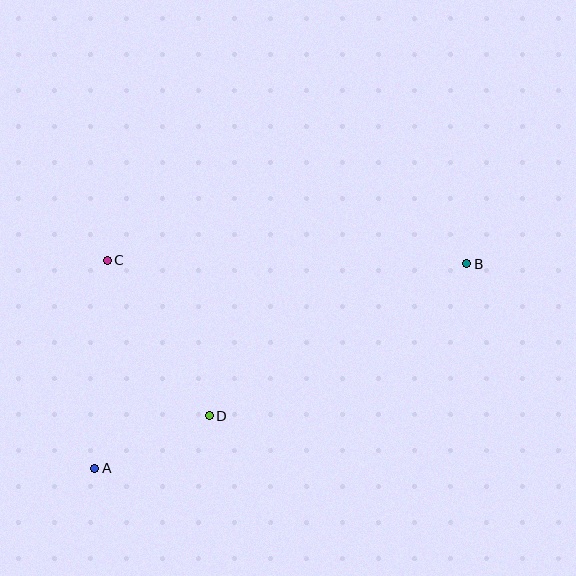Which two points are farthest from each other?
Points A and B are farthest from each other.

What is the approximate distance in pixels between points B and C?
The distance between B and C is approximately 360 pixels.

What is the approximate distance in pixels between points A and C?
The distance between A and C is approximately 208 pixels.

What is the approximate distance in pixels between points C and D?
The distance between C and D is approximately 186 pixels.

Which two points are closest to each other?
Points A and D are closest to each other.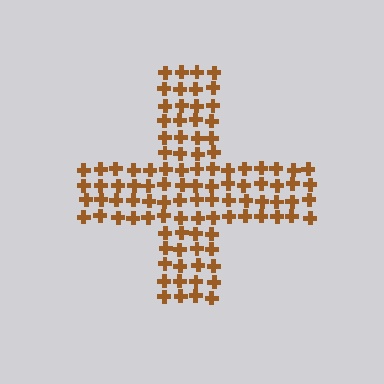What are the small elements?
The small elements are crosses.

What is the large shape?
The large shape is a cross.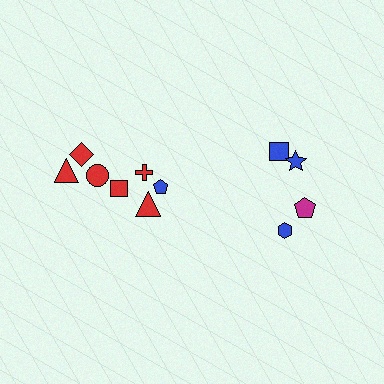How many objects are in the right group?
There are 4 objects.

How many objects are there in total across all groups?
There are 11 objects.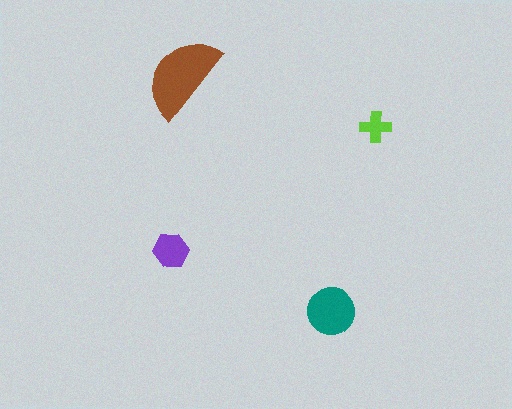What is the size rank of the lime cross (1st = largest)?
4th.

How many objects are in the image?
There are 4 objects in the image.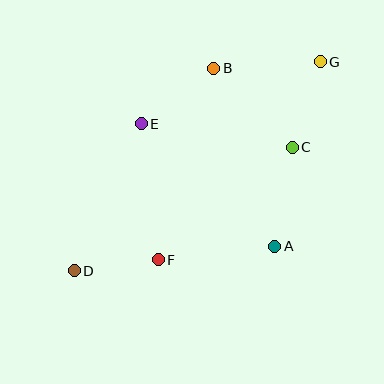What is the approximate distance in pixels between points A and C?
The distance between A and C is approximately 101 pixels.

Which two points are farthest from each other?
Points D and G are farthest from each other.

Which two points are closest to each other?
Points D and F are closest to each other.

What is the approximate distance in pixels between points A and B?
The distance between A and B is approximately 188 pixels.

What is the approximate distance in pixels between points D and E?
The distance between D and E is approximately 162 pixels.